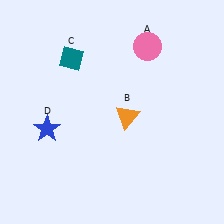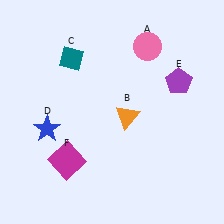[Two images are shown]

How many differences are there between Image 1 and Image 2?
There are 2 differences between the two images.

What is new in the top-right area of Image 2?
A purple pentagon (E) was added in the top-right area of Image 2.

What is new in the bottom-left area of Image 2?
A magenta square (F) was added in the bottom-left area of Image 2.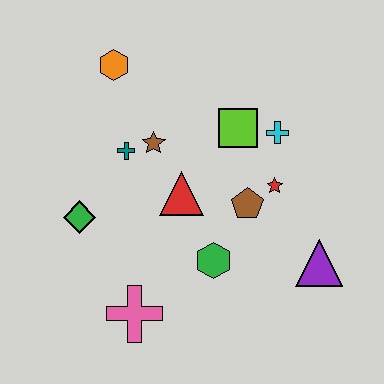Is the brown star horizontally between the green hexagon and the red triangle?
No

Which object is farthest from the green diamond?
The purple triangle is farthest from the green diamond.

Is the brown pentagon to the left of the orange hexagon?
No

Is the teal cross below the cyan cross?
Yes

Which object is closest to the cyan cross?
The lime square is closest to the cyan cross.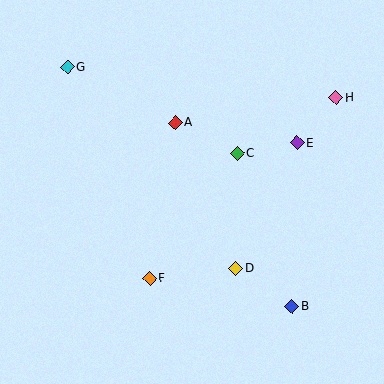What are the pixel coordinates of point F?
Point F is at (150, 279).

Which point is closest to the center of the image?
Point C at (237, 153) is closest to the center.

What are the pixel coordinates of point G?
Point G is at (68, 67).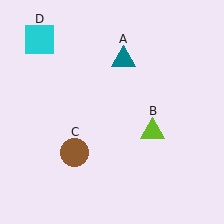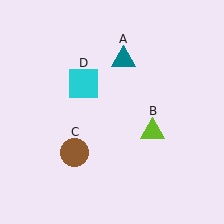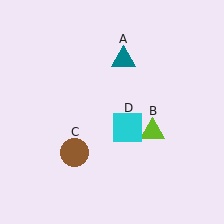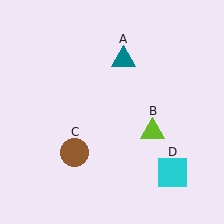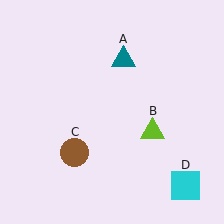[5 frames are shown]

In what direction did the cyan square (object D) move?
The cyan square (object D) moved down and to the right.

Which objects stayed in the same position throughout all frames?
Teal triangle (object A) and lime triangle (object B) and brown circle (object C) remained stationary.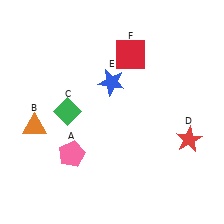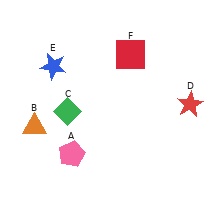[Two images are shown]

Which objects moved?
The objects that moved are: the red star (D), the blue star (E).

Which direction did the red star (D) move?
The red star (D) moved up.